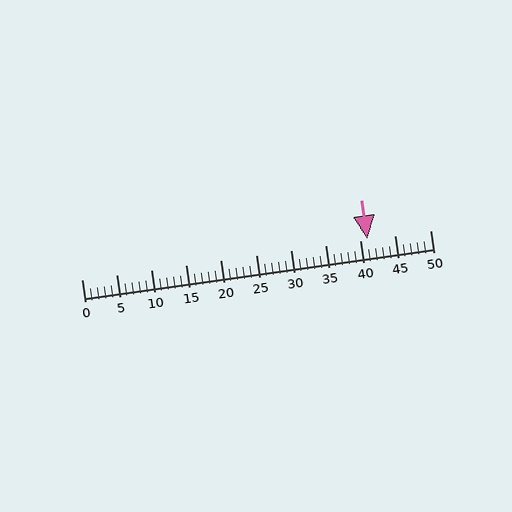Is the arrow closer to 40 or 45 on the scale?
The arrow is closer to 40.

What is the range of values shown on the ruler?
The ruler shows values from 0 to 50.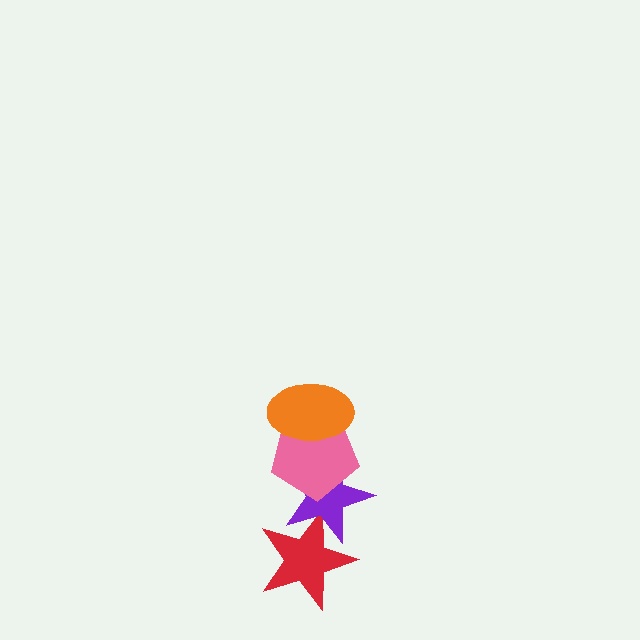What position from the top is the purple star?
The purple star is 3rd from the top.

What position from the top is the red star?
The red star is 4th from the top.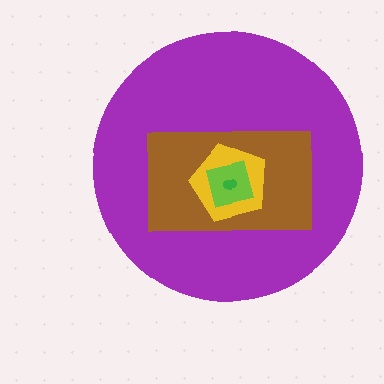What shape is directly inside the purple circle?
The brown rectangle.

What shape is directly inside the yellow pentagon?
The lime square.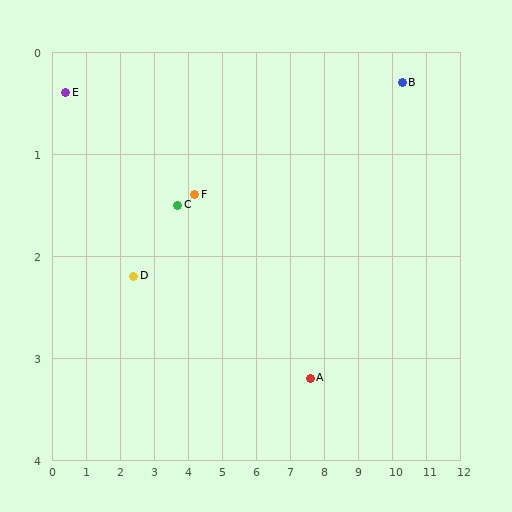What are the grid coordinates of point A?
Point A is at approximately (7.6, 3.2).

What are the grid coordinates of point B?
Point B is at approximately (10.3, 0.3).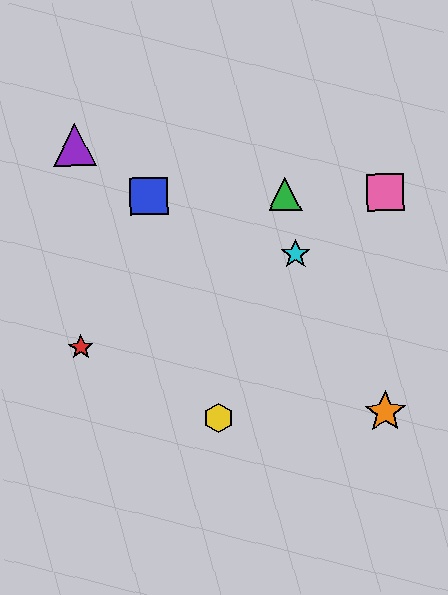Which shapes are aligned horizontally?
The blue square, the green triangle, the pink square are aligned horizontally.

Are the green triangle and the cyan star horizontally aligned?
No, the green triangle is at y≈194 and the cyan star is at y≈254.